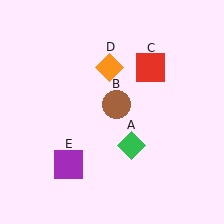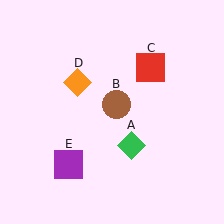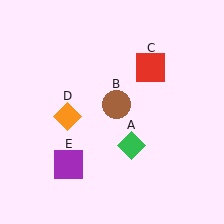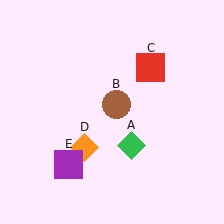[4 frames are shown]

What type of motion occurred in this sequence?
The orange diamond (object D) rotated counterclockwise around the center of the scene.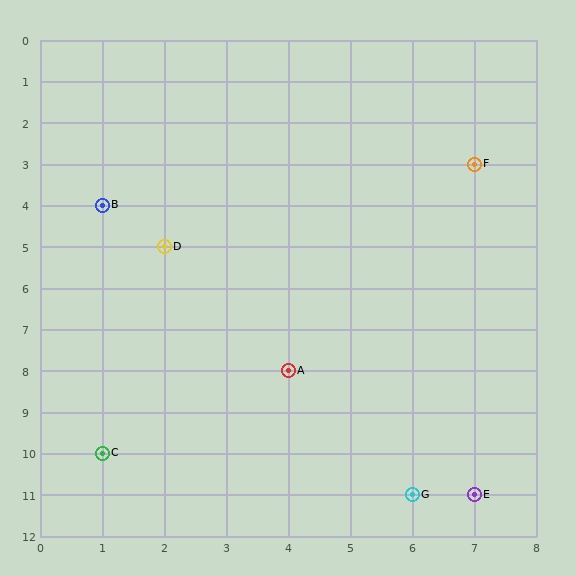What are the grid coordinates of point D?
Point D is at grid coordinates (2, 5).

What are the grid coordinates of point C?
Point C is at grid coordinates (1, 10).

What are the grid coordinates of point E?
Point E is at grid coordinates (7, 11).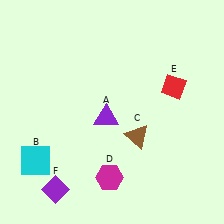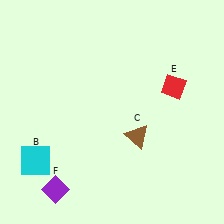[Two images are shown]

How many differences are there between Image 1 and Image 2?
There are 2 differences between the two images.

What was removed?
The magenta hexagon (D), the purple triangle (A) were removed in Image 2.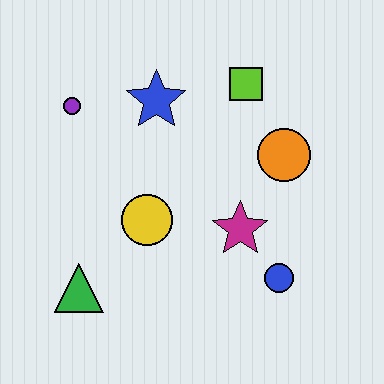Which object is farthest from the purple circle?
The blue circle is farthest from the purple circle.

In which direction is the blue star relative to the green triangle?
The blue star is above the green triangle.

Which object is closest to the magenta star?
The blue circle is closest to the magenta star.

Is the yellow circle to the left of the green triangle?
No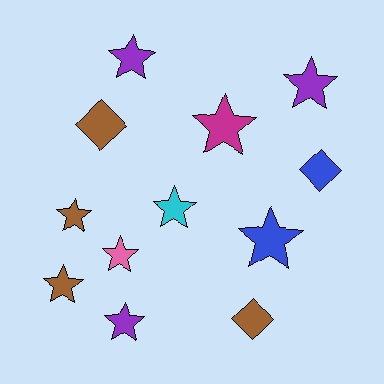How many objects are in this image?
There are 12 objects.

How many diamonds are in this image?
There are 3 diamonds.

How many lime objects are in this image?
There are no lime objects.